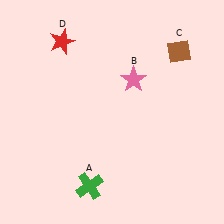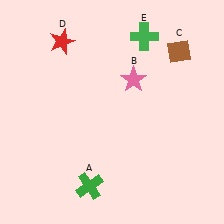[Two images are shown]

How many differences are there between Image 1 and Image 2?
There is 1 difference between the two images.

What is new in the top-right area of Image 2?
A green cross (E) was added in the top-right area of Image 2.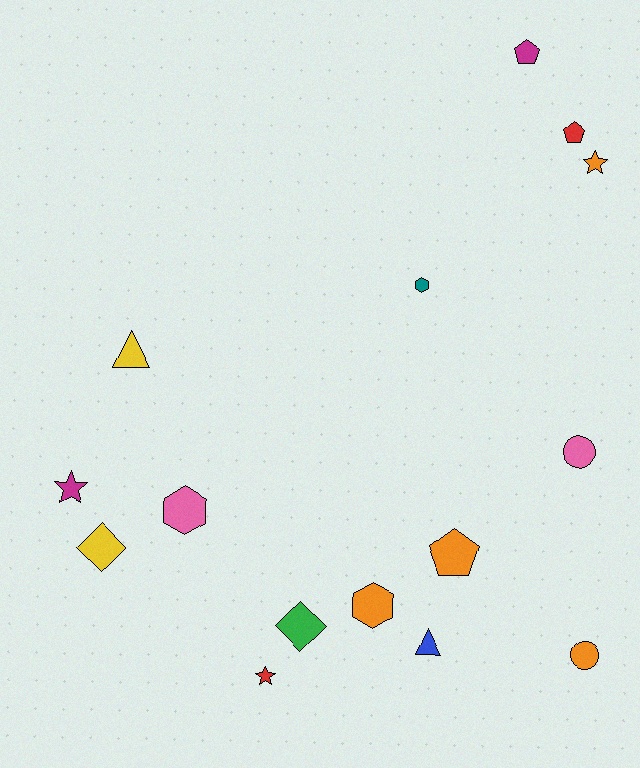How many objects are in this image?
There are 15 objects.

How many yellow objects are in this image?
There are 2 yellow objects.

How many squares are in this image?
There are no squares.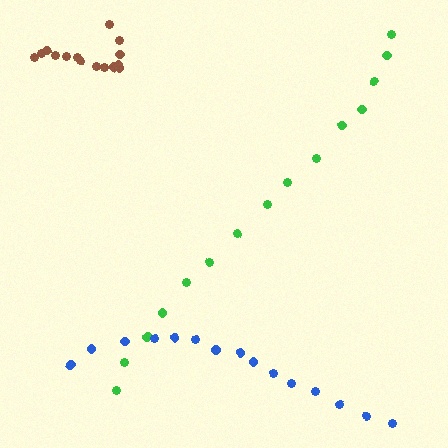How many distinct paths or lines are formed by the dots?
There are 3 distinct paths.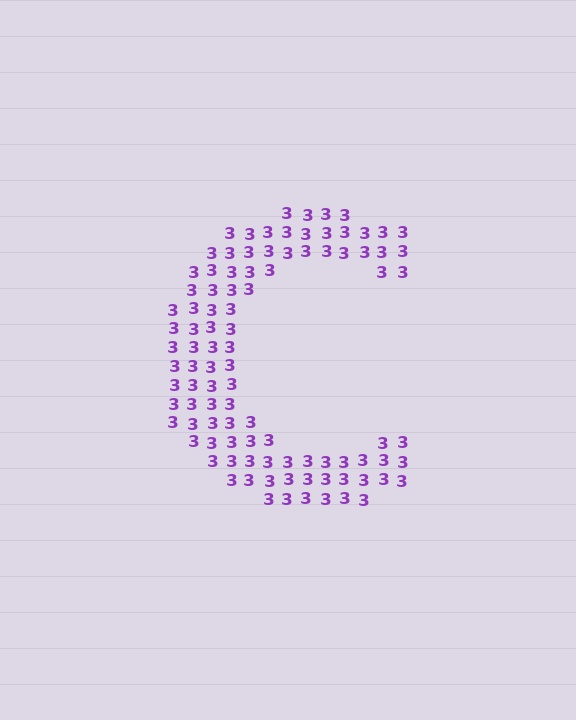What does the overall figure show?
The overall figure shows the letter C.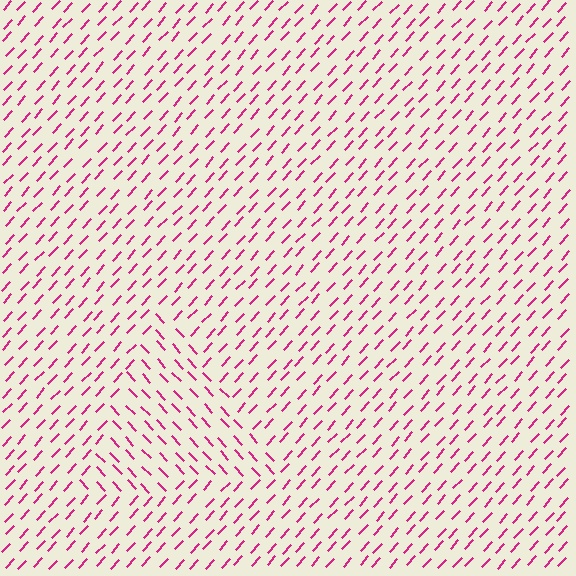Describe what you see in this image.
The image is filled with small magenta line segments. A triangle region in the image has lines oriented differently from the surrounding lines, creating a visible texture boundary.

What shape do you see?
I see a triangle.